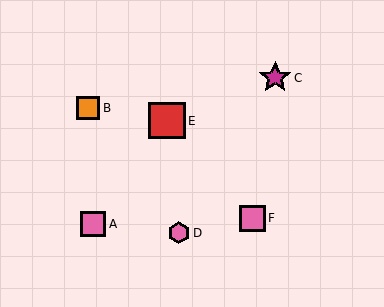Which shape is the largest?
The red square (labeled E) is the largest.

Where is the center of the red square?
The center of the red square is at (167, 121).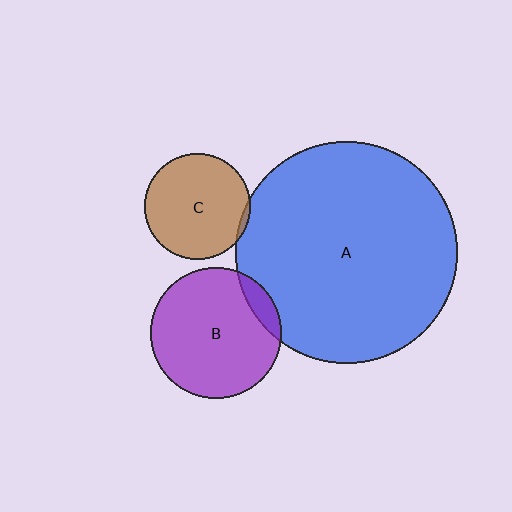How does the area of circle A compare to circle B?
Approximately 2.9 times.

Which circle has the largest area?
Circle A (blue).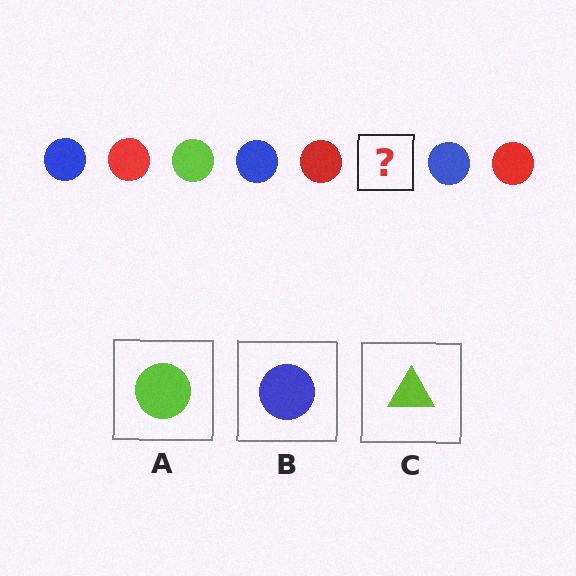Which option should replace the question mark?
Option A.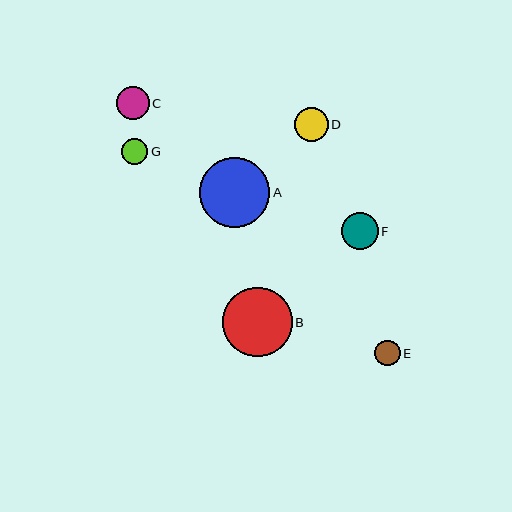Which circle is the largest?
Circle A is the largest with a size of approximately 70 pixels.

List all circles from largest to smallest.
From largest to smallest: A, B, F, D, C, G, E.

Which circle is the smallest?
Circle E is the smallest with a size of approximately 26 pixels.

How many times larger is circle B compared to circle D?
Circle B is approximately 2.0 times the size of circle D.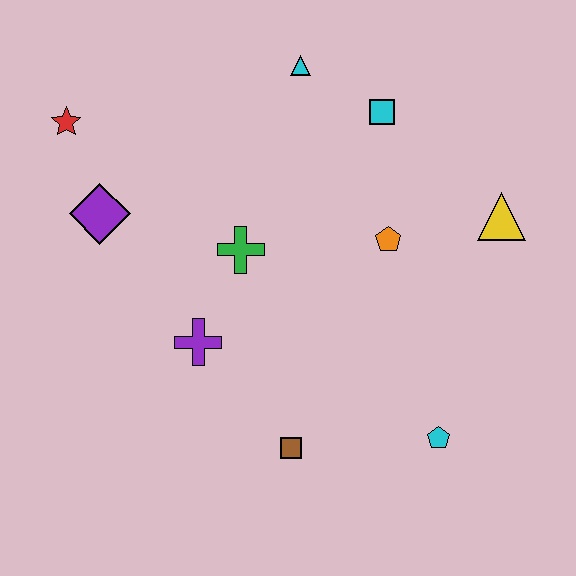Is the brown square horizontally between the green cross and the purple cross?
No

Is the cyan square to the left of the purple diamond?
No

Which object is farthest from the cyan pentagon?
The red star is farthest from the cyan pentagon.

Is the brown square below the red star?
Yes